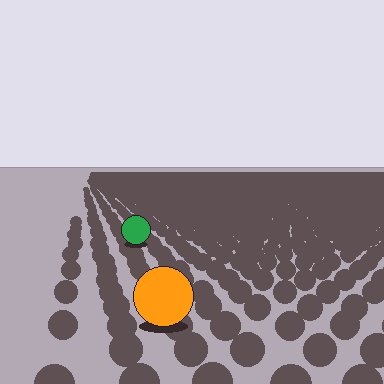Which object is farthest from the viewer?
The green circle is farthest from the viewer. It appears smaller and the ground texture around it is denser.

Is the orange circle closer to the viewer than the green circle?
Yes. The orange circle is closer — you can tell from the texture gradient: the ground texture is coarser near it.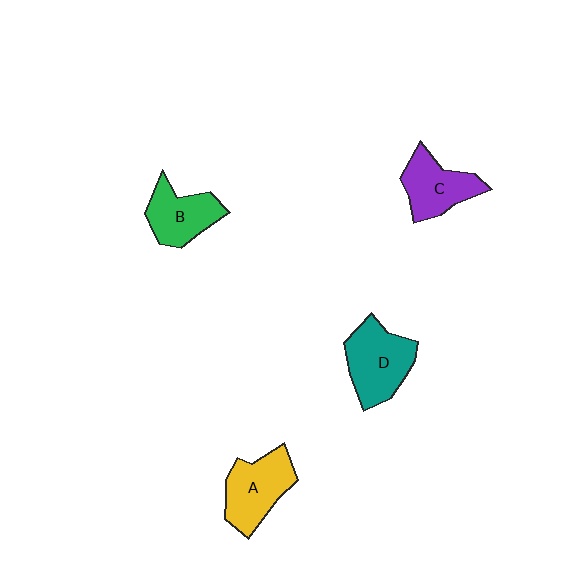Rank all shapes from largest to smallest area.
From largest to smallest: D (teal), A (yellow), C (purple), B (green).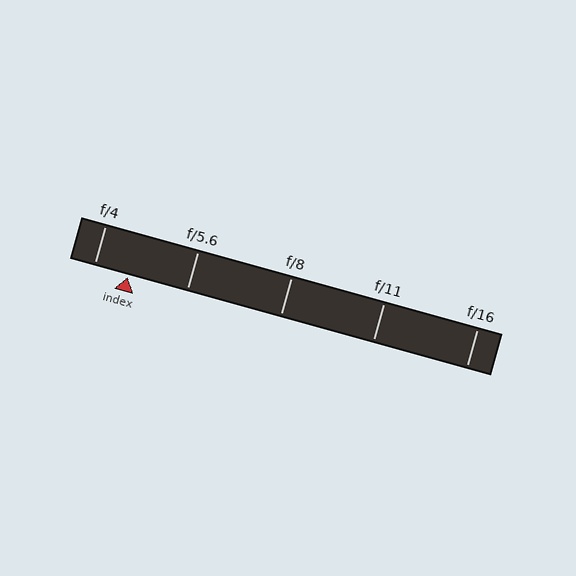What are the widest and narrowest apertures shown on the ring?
The widest aperture shown is f/4 and the narrowest is f/16.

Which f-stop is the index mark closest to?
The index mark is closest to f/4.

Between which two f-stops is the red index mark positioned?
The index mark is between f/4 and f/5.6.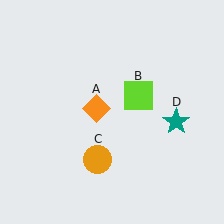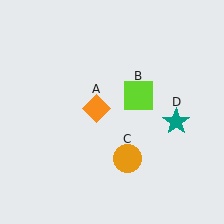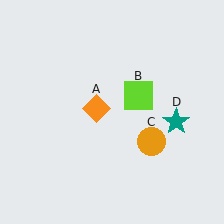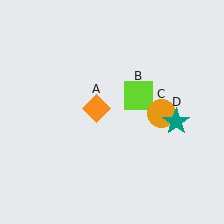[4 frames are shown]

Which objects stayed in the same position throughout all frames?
Orange diamond (object A) and lime square (object B) and teal star (object D) remained stationary.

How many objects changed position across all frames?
1 object changed position: orange circle (object C).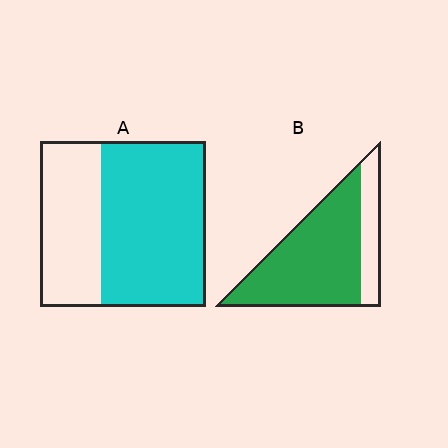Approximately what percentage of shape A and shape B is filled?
A is approximately 65% and B is approximately 75%.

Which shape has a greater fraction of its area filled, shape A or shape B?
Shape B.